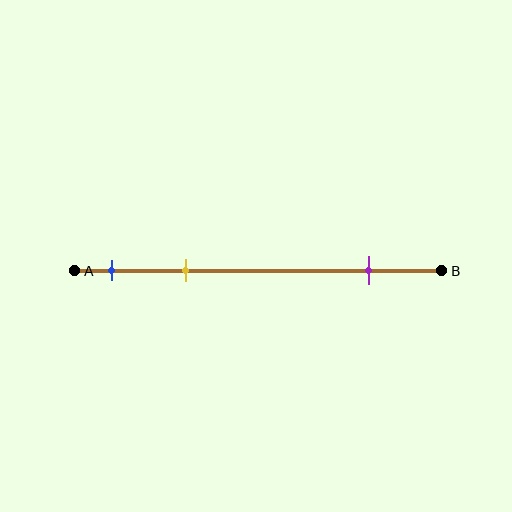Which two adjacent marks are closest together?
The blue and yellow marks are the closest adjacent pair.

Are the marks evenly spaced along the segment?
No, the marks are not evenly spaced.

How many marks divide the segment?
There are 3 marks dividing the segment.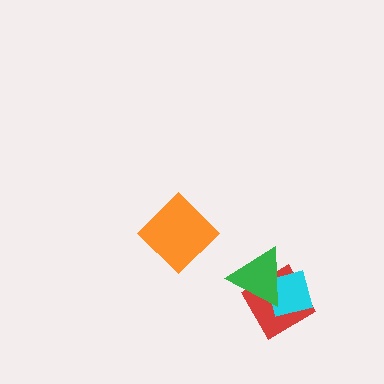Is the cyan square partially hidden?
Yes, it is partially covered by another shape.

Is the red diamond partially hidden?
Yes, it is partially covered by another shape.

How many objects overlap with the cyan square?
2 objects overlap with the cyan square.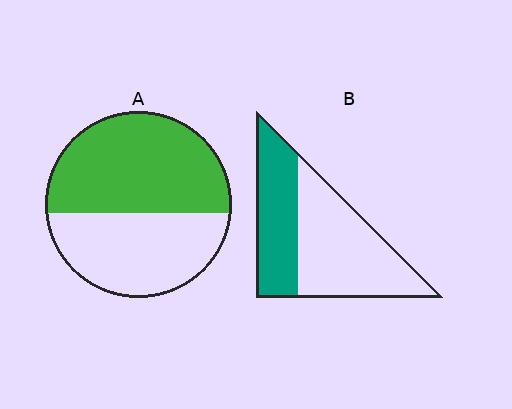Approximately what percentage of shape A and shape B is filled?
A is approximately 55% and B is approximately 40%.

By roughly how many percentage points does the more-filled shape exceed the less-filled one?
By roughly 15 percentage points (A over B).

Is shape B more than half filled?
No.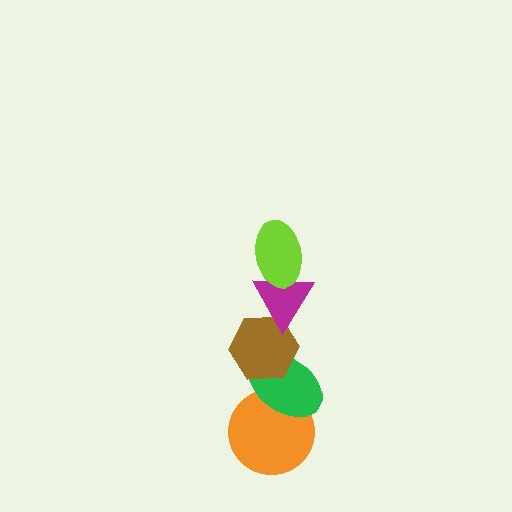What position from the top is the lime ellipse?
The lime ellipse is 1st from the top.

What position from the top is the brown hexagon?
The brown hexagon is 3rd from the top.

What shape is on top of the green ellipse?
The brown hexagon is on top of the green ellipse.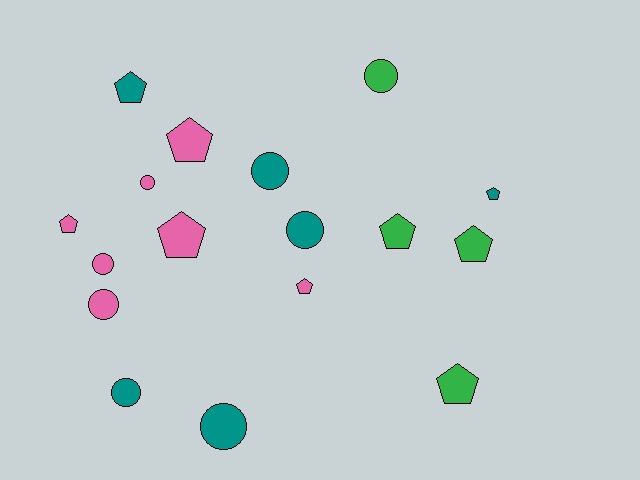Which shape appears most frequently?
Pentagon, with 9 objects.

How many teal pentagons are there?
There are 2 teal pentagons.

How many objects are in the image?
There are 17 objects.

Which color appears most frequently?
Pink, with 7 objects.